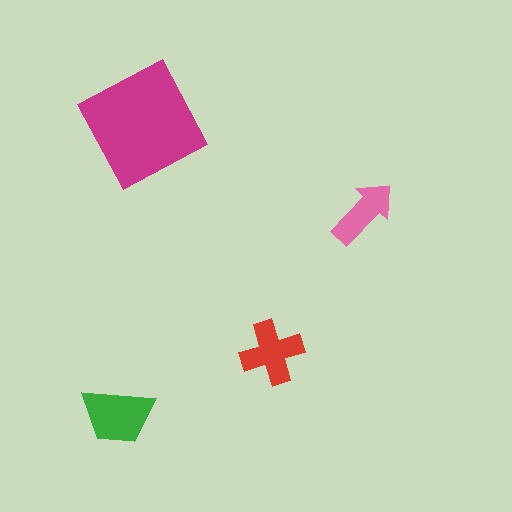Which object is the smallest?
The pink arrow.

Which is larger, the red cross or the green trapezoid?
The green trapezoid.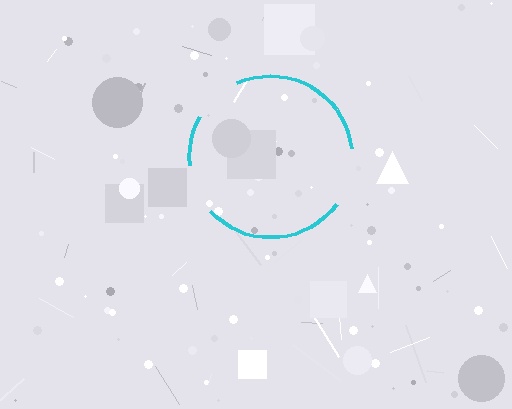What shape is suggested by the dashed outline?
The dashed outline suggests a circle.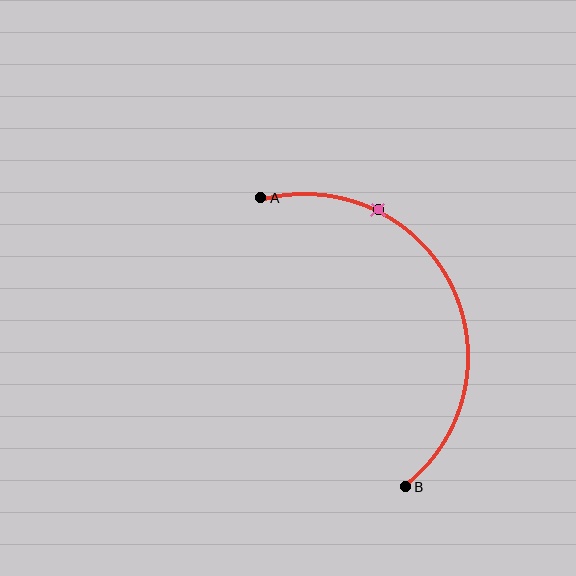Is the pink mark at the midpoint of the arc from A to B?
No. The pink mark lies on the arc but is closer to endpoint A. The arc midpoint would be at the point on the curve equidistant along the arc from both A and B.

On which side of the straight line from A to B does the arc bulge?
The arc bulges to the right of the straight line connecting A and B.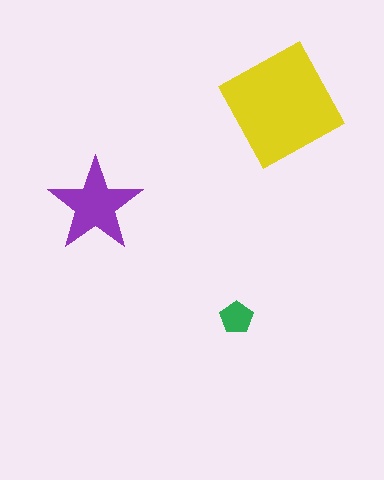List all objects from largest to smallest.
The yellow square, the purple star, the green pentagon.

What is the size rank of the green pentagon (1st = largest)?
3rd.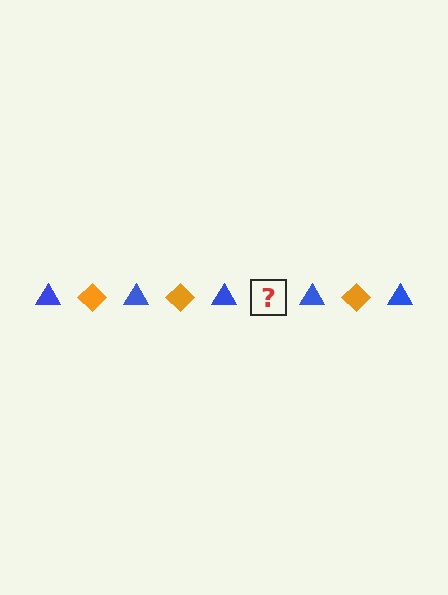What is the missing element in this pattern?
The missing element is an orange diamond.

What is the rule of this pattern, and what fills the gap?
The rule is that the pattern alternates between blue triangle and orange diamond. The gap should be filled with an orange diamond.